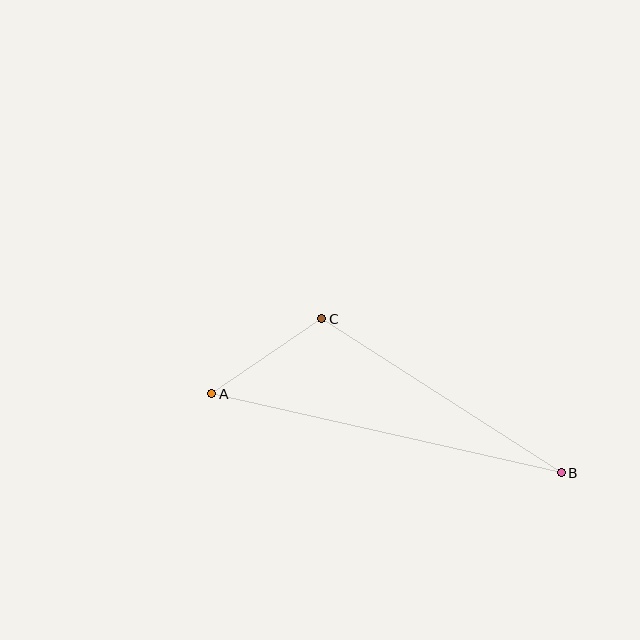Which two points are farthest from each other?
Points A and B are farthest from each other.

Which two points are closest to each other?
Points A and C are closest to each other.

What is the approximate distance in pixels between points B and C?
The distance between B and C is approximately 284 pixels.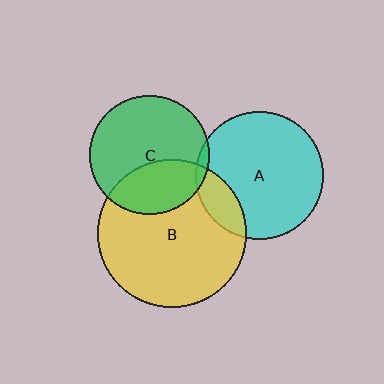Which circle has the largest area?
Circle B (yellow).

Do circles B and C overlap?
Yes.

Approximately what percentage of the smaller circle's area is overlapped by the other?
Approximately 35%.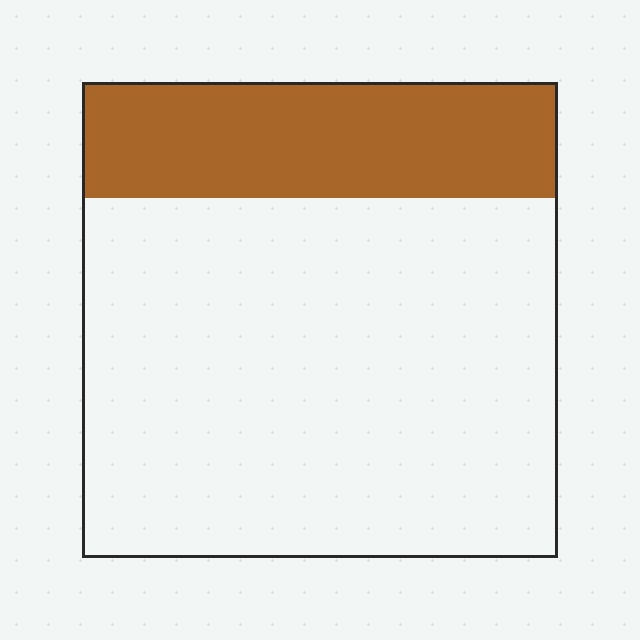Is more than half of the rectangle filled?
No.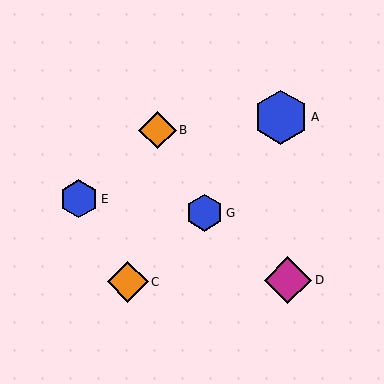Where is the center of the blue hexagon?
The center of the blue hexagon is at (205, 213).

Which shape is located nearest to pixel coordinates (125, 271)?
The orange diamond (labeled C) at (128, 282) is nearest to that location.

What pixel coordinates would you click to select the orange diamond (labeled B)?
Click at (158, 130) to select the orange diamond B.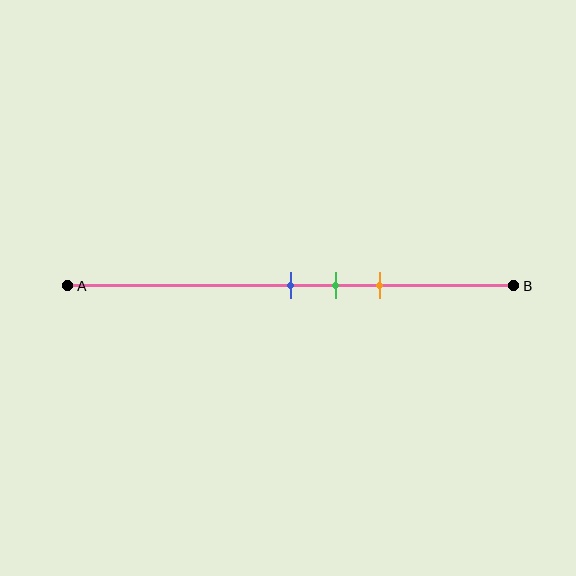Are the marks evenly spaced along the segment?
Yes, the marks are approximately evenly spaced.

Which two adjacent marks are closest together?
The blue and green marks are the closest adjacent pair.